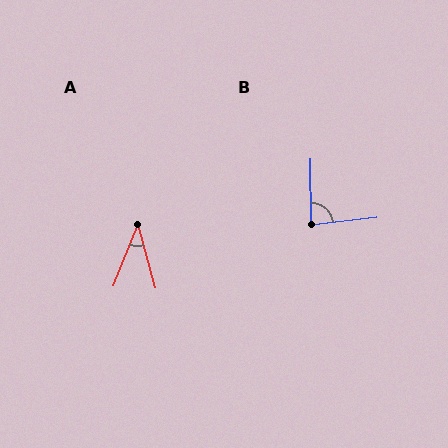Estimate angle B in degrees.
Approximately 83 degrees.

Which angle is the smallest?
A, at approximately 38 degrees.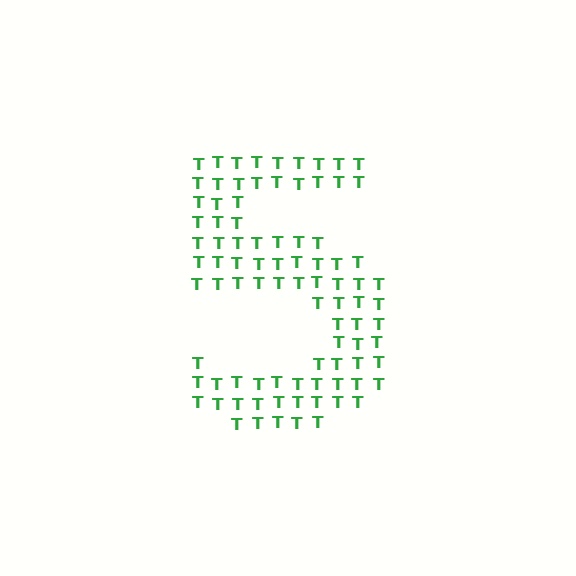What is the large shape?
The large shape is the digit 5.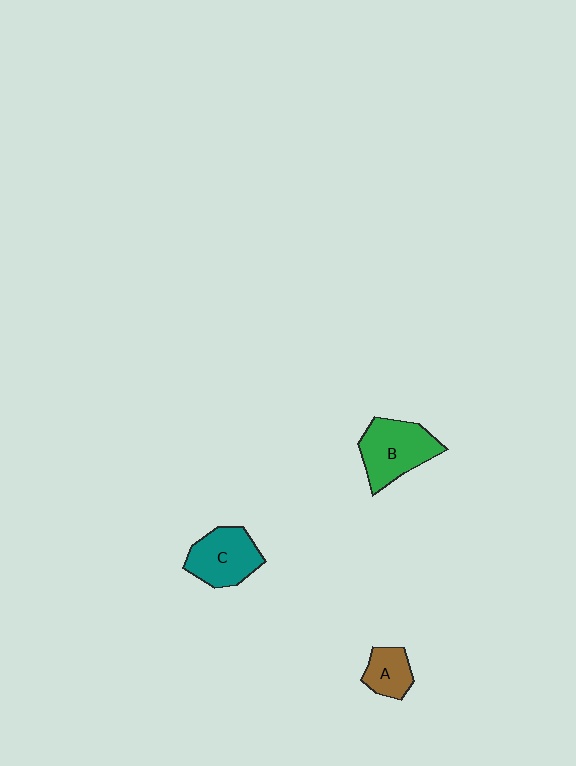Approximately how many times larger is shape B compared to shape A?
Approximately 1.9 times.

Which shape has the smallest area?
Shape A (brown).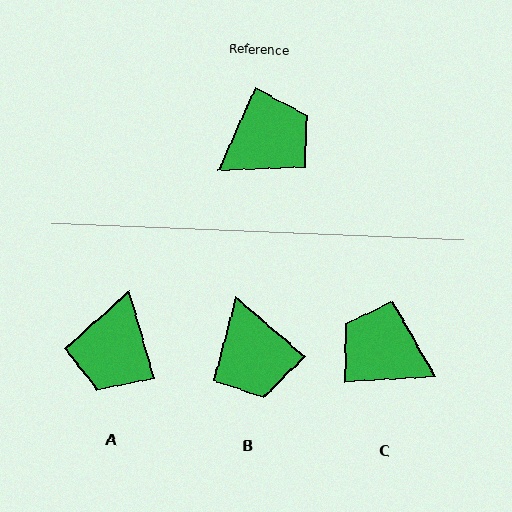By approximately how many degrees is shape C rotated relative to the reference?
Approximately 118 degrees counter-clockwise.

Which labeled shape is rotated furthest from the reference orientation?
A, about 139 degrees away.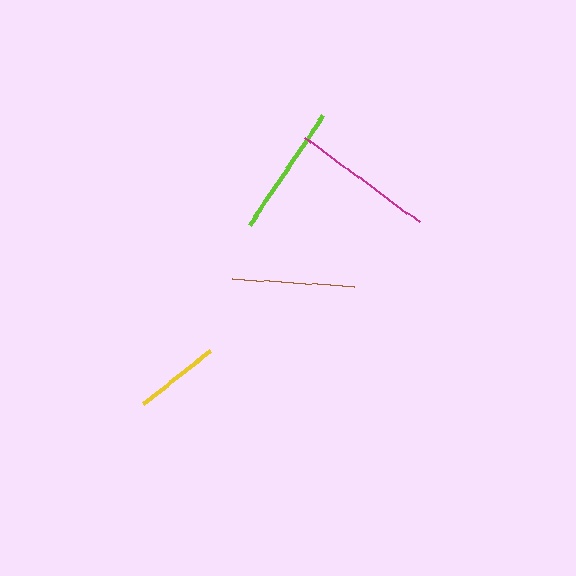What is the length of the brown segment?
The brown segment is approximately 123 pixels long.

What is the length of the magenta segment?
The magenta segment is approximately 143 pixels long.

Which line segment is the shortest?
The yellow line is the shortest at approximately 85 pixels.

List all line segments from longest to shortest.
From longest to shortest: magenta, lime, brown, yellow.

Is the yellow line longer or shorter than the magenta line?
The magenta line is longer than the yellow line.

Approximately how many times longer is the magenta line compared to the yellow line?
The magenta line is approximately 1.7 times the length of the yellow line.